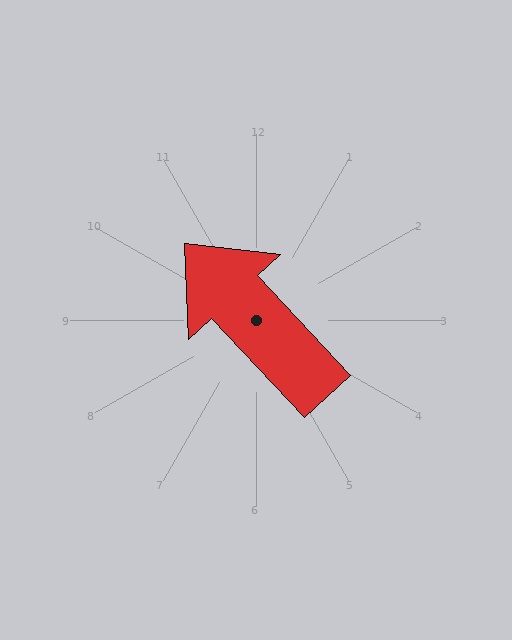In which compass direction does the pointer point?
Northwest.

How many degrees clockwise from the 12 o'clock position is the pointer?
Approximately 317 degrees.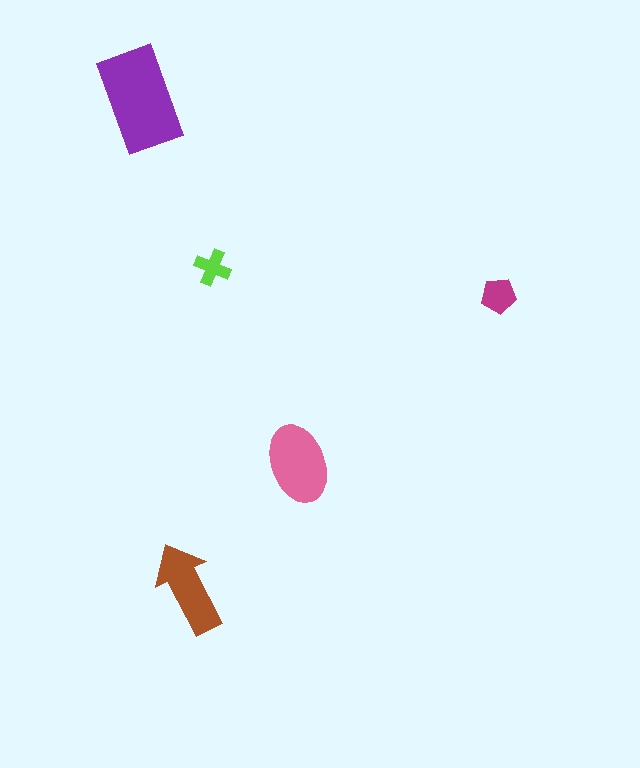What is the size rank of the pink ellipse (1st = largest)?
2nd.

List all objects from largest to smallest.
The purple rectangle, the pink ellipse, the brown arrow, the magenta pentagon, the lime cross.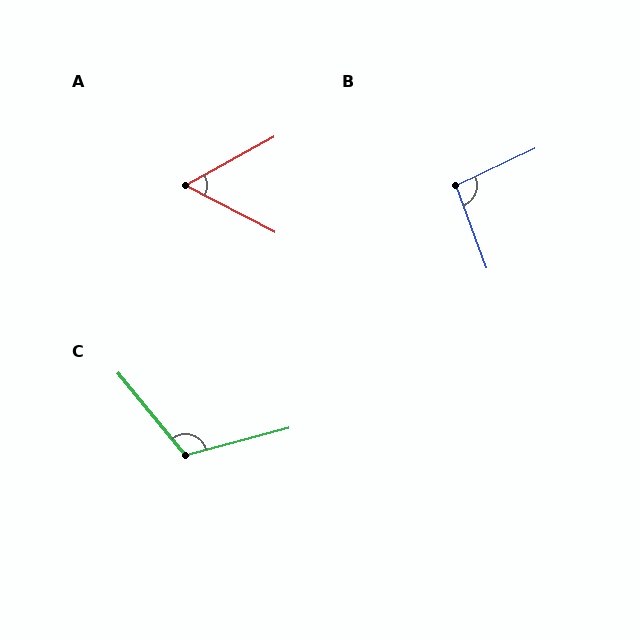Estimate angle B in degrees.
Approximately 95 degrees.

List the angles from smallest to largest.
A (56°), B (95°), C (114°).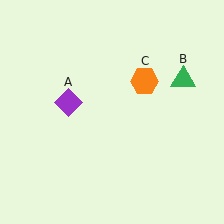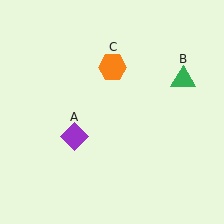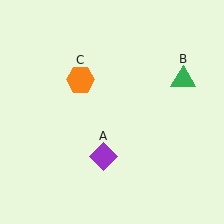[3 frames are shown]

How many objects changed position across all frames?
2 objects changed position: purple diamond (object A), orange hexagon (object C).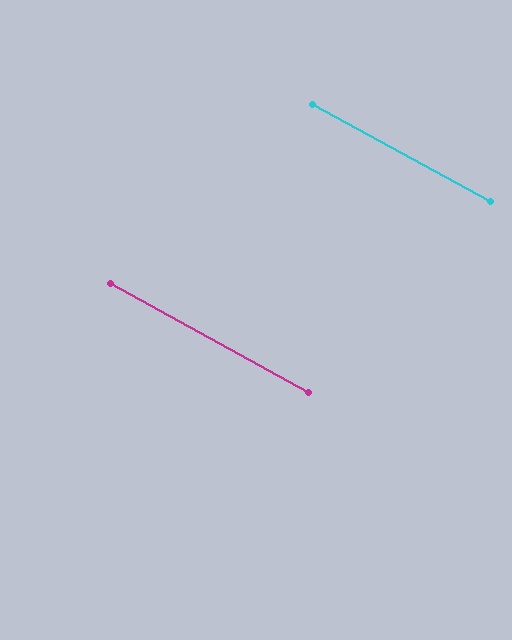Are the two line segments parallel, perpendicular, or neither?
Parallel — their directions differ by only 0.1°.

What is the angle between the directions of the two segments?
Approximately 0 degrees.